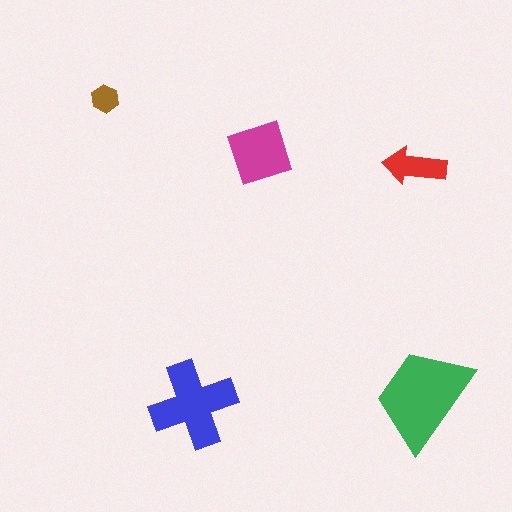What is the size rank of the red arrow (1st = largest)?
4th.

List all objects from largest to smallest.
The green trapezoid, the blue cross, the magenta square, the red arrow, the brown hexagon.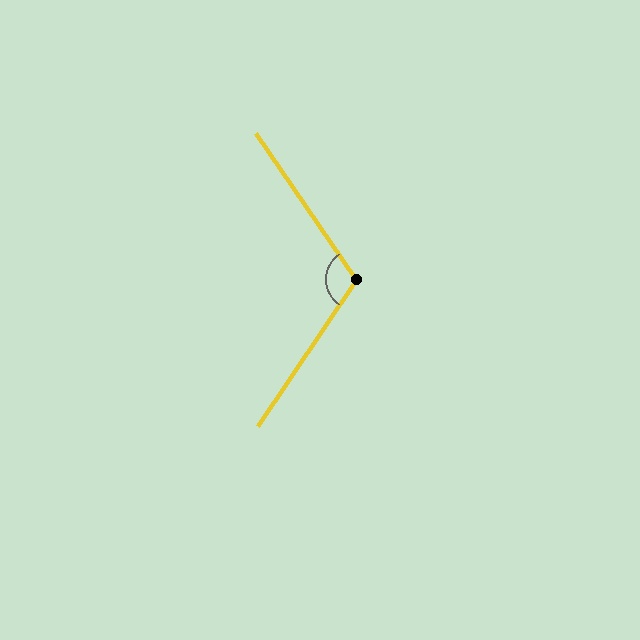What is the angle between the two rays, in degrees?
Approximately 111 degrees.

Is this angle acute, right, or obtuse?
It is obtuse.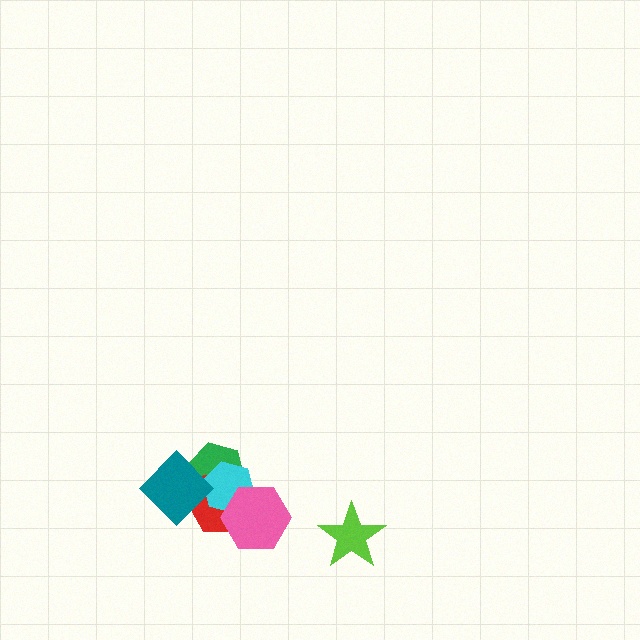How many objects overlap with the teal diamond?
3 objects overlap with the teal diamond.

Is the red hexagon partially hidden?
Yes, it is partially covered by another shape.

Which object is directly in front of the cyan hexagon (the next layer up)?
The pink hexagon is directly in front of the cyan hexagon.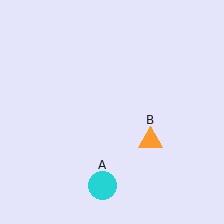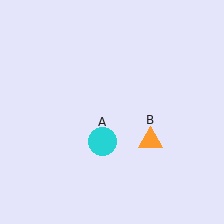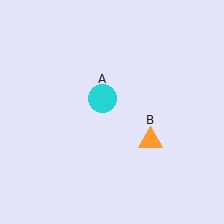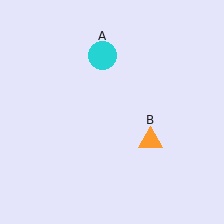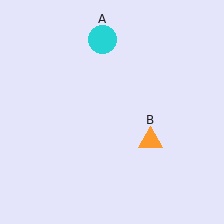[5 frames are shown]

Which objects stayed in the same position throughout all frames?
Orange triangle (object B) remained stationary.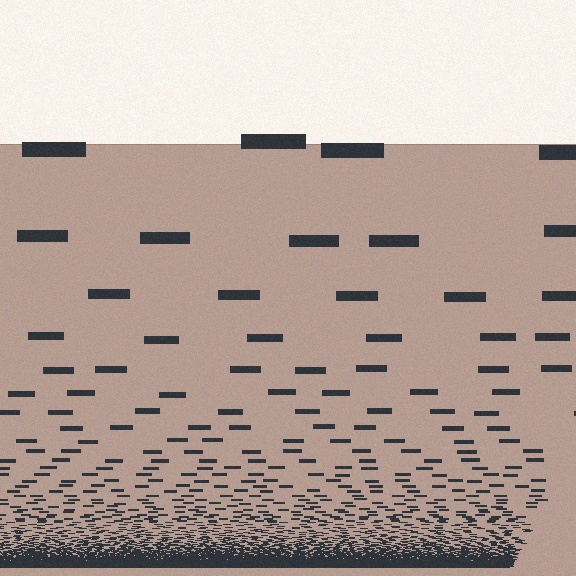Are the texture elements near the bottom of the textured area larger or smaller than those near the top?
Smaller. The gradient is inverted — elements near the bottom are smaller and denser.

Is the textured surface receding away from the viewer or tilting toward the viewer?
The surface appears to tilt toward the viewer. Texture elements get larger and sparser toward the top.